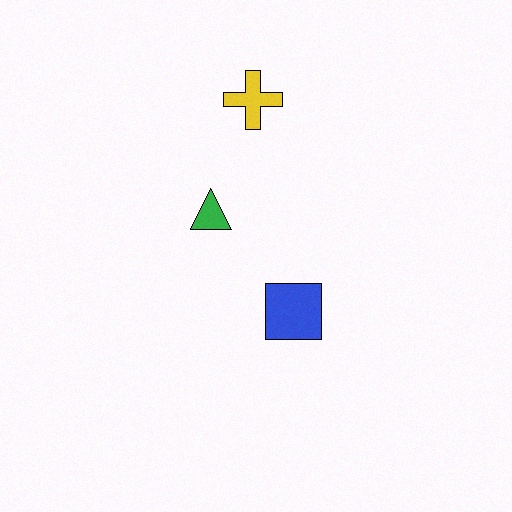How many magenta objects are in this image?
There are no magenta objects.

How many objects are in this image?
There are 3 objects.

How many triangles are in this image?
There is 1 triangle.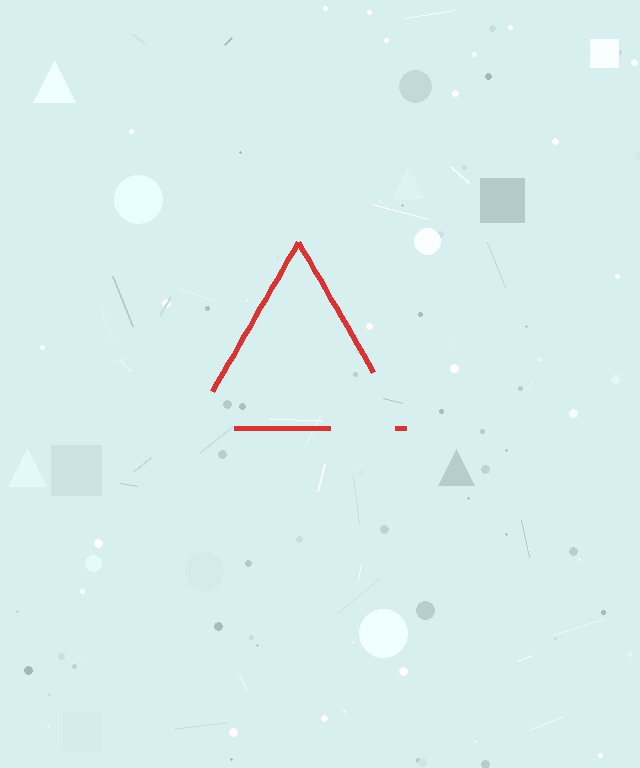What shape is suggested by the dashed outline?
The dashed outline suggests a triangle.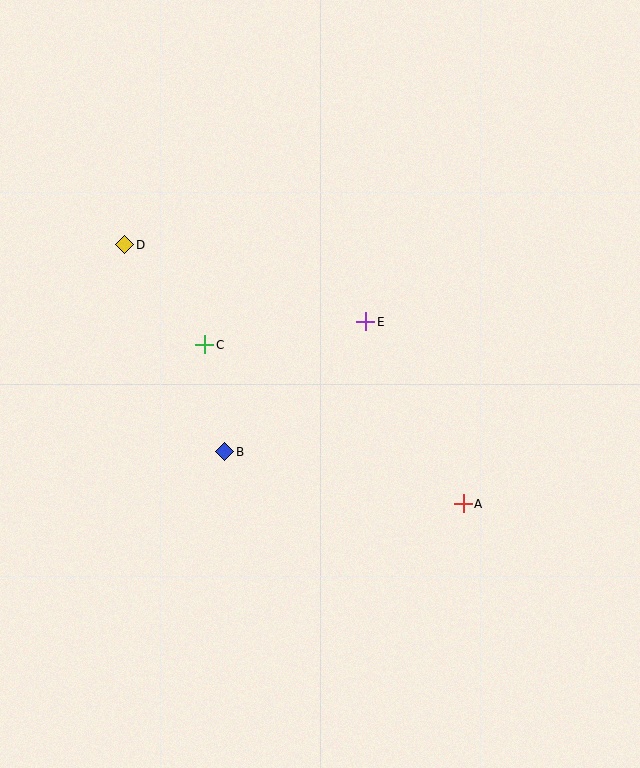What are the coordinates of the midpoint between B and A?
The midpoint between B and A is at (344, 478).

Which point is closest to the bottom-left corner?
Point B is closest to the bottom-left corner.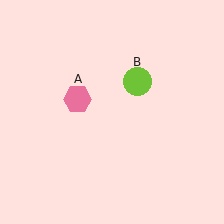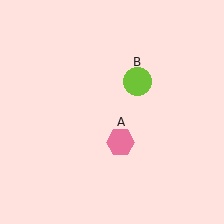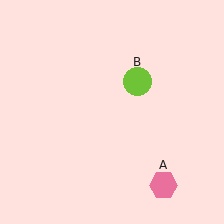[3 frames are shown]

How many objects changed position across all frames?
1 object changed position: pink hexagon (object A).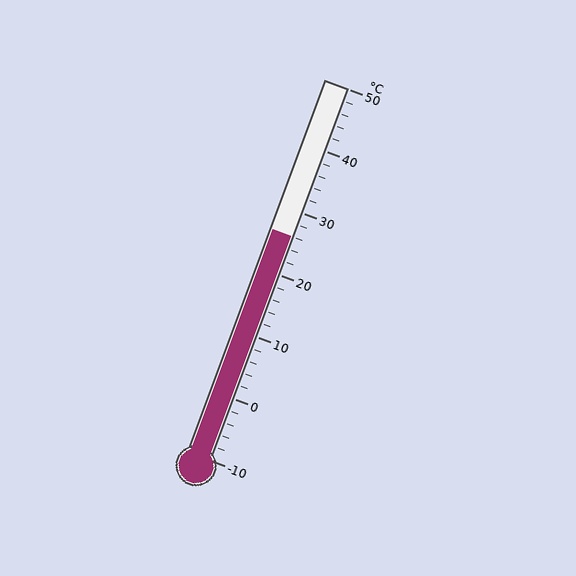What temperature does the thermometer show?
The thermometer shows approximately 26°C.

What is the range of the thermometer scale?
The thermometer scale ranges from -10°C to 50°C.